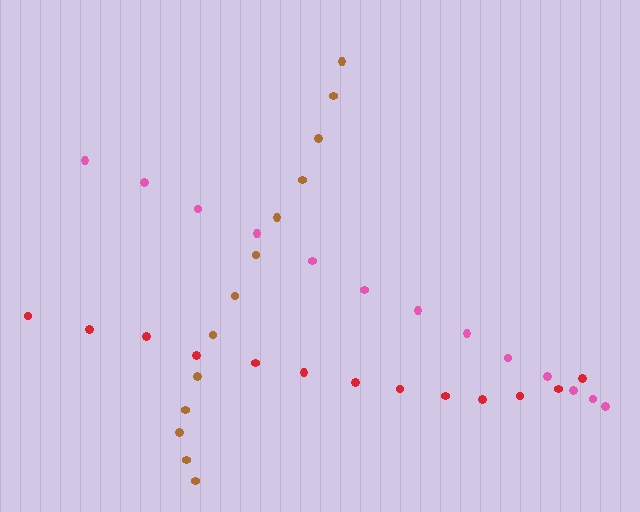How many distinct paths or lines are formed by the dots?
There are 3 distinct paths.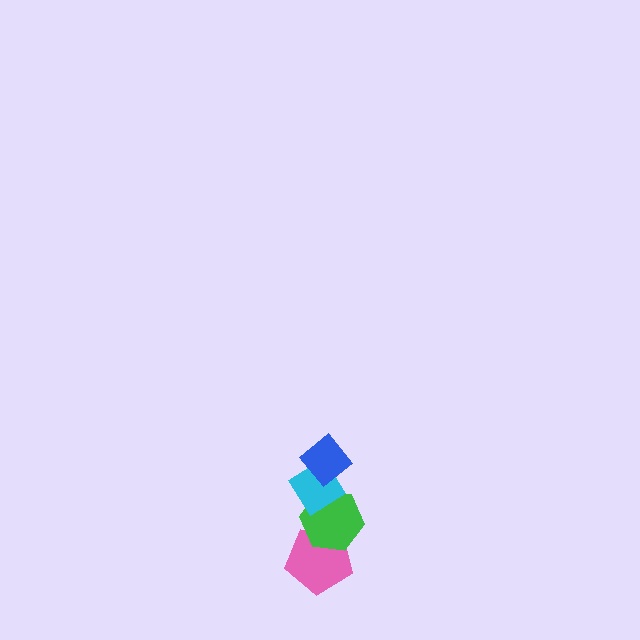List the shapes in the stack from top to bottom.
From top to bottom: the blue diamond, the cyan diamond, the green hexagon, the pink pentagon.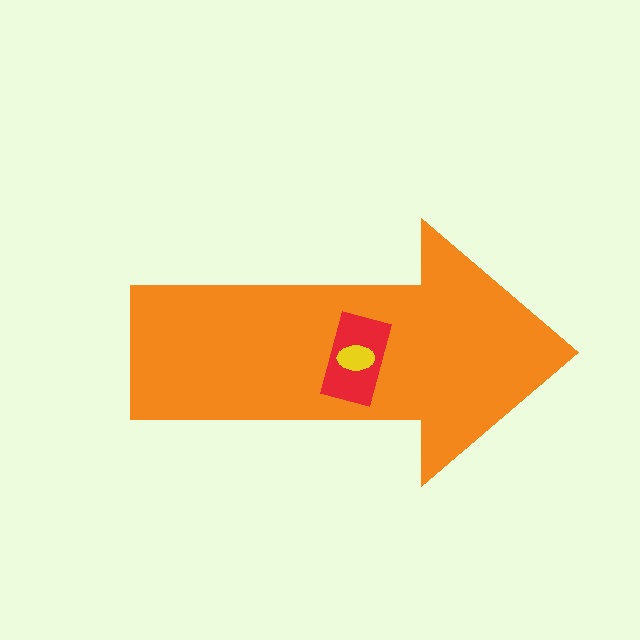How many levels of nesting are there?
3.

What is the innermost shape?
The yellow ellipse.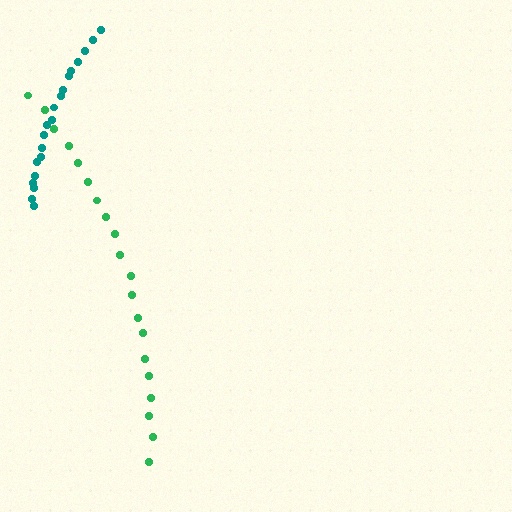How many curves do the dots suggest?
There are 2 distinct paths.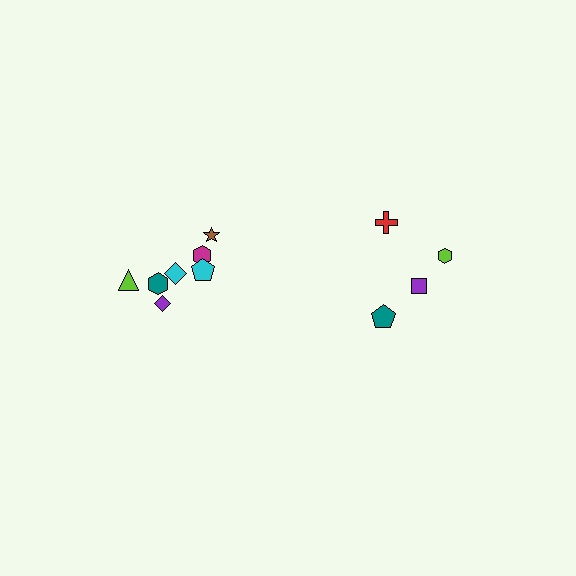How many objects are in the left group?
There are 7 objects.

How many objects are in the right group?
There are 4 objects.